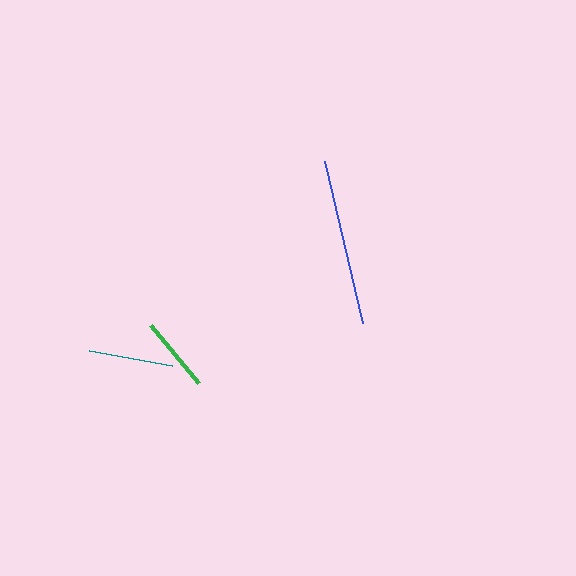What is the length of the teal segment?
The teal segment is approximately 85 pixels long.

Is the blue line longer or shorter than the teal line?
The blue line is longer than the teal line.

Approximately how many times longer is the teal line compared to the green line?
The teal line is approximately 1.1 times the length of the green line.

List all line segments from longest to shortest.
From longest to shortest: blue, teal, green.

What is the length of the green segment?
The green segment is approximately 75 pixels long.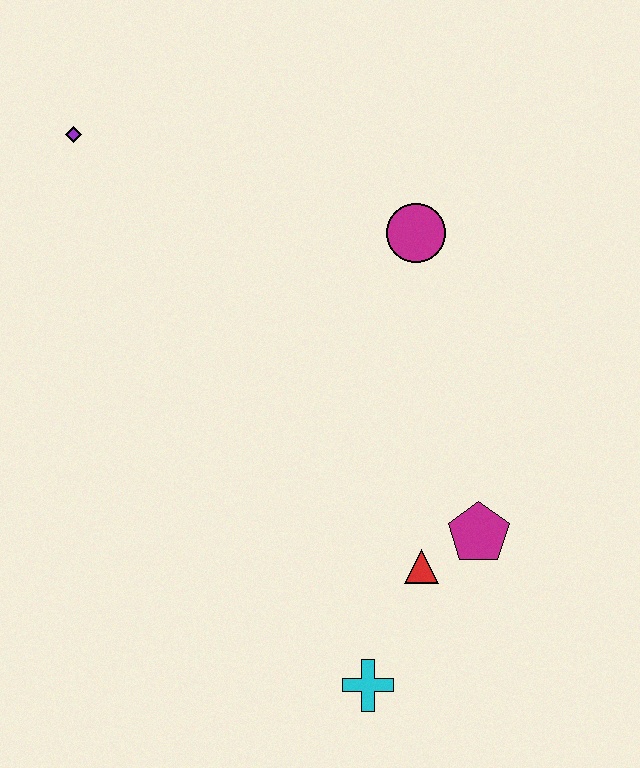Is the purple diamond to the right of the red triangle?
No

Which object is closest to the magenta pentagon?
The red triangle is closest to the magenta pentagon.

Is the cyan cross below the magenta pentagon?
Yes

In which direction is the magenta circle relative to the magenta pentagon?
The magenta circle is above the magenta pentagon.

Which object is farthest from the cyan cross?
The purple diamond is farthest from the cyan cross.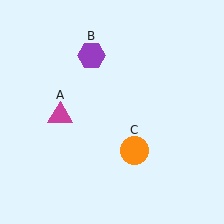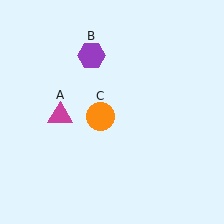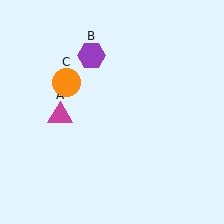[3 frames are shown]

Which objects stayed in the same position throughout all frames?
Magenta triangle (object A) and purple hexagon (object B) remained stationary.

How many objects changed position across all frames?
1 object changed position: orange circle (object C).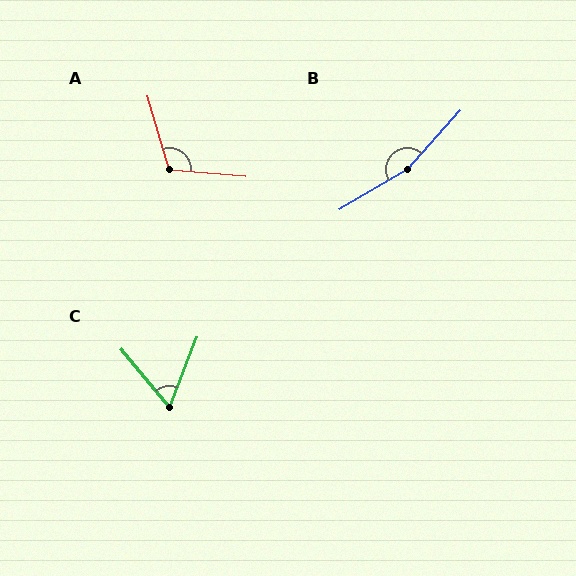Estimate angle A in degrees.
Approximately 111 degrees.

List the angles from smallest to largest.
C (61°), A (111°), B (163°).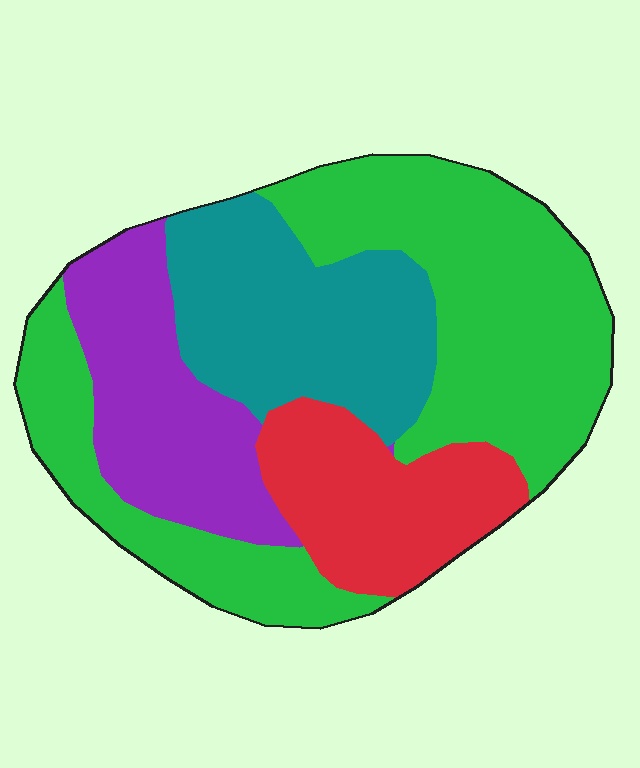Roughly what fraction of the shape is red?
Red takes up about one sixth (1/6) of the shape.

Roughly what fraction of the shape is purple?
Purple takes up about one sixth (1/6) of the shape.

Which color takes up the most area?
Green, at roughly 45%.